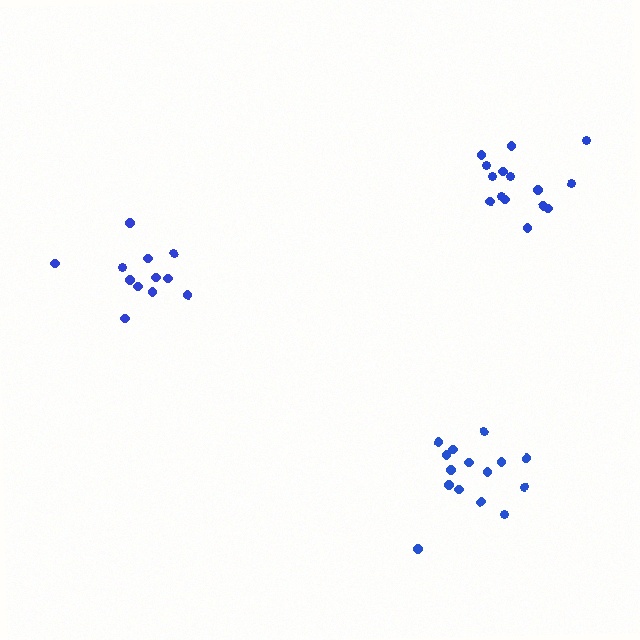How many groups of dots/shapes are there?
There are 3 groups.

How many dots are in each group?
Group 1: 15 dots, Group 2: 12 dots, Group 3: 15 dots (42 total).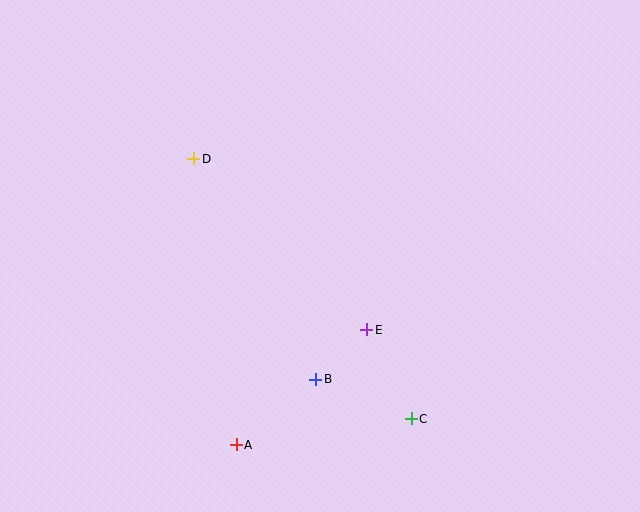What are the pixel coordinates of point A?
Point A is at (236, 445).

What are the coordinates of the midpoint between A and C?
The midpoint between A and C is at (324, 432).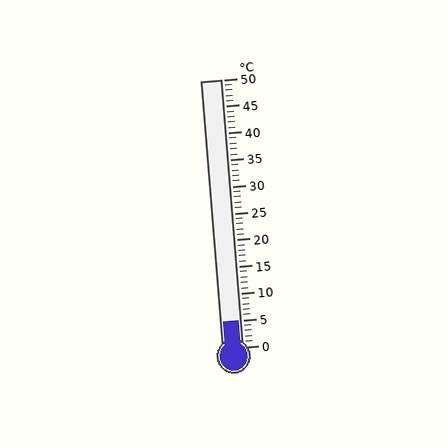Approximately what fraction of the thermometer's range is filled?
The thermometer is filled to approximately 10% of its range.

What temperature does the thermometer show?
The thermometer shows approximately 5°C.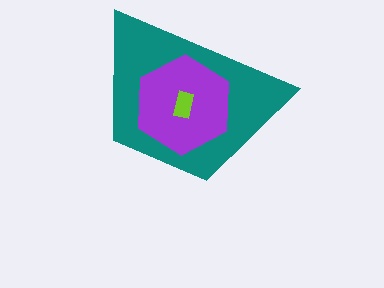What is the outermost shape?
The teal trapezoid.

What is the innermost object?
The lime rectangle.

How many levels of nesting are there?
3.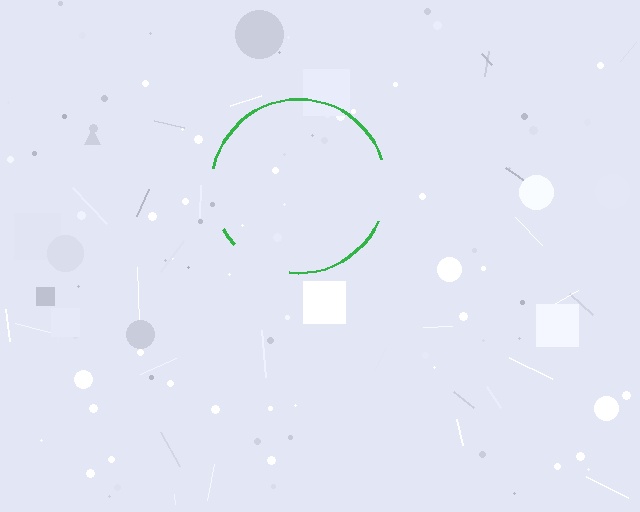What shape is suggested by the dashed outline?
The dashed outline suggests a circle.